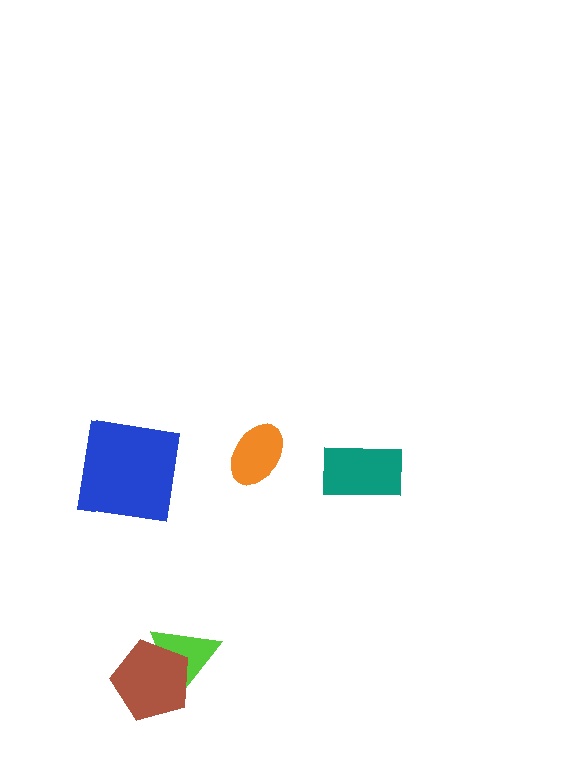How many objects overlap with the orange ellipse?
0 objects overlap with the orange ellipse.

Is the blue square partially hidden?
No, no other shape covers it.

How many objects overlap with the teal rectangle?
0 objects overlap with the teal rectangle.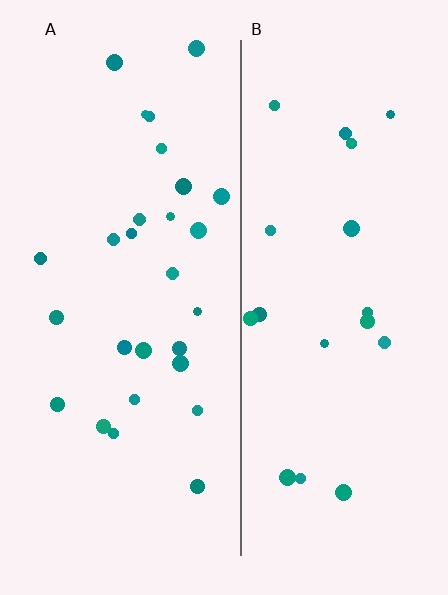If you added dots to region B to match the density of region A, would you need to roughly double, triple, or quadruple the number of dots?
Approximately double.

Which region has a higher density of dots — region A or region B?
A (the left).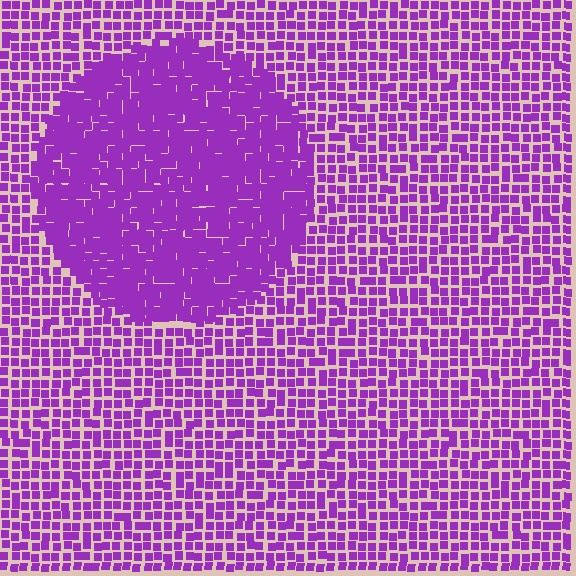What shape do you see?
I see a circle.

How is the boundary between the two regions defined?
The boundary is defined by a change in element density (approximately 1.8x ratio). All elements are the same color, size, and shape.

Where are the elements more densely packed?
The elements are more densely packed inside the circle boundary.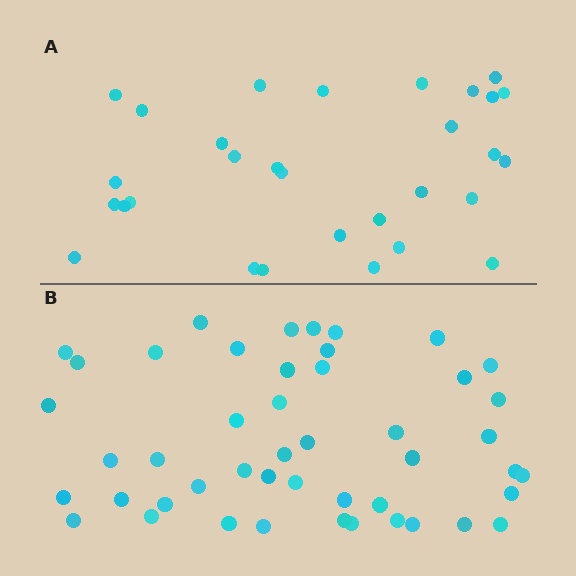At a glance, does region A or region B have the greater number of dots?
Region B (the bottom region) has more dots.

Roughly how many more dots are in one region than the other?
Region B has approximately 15 more dots than region A.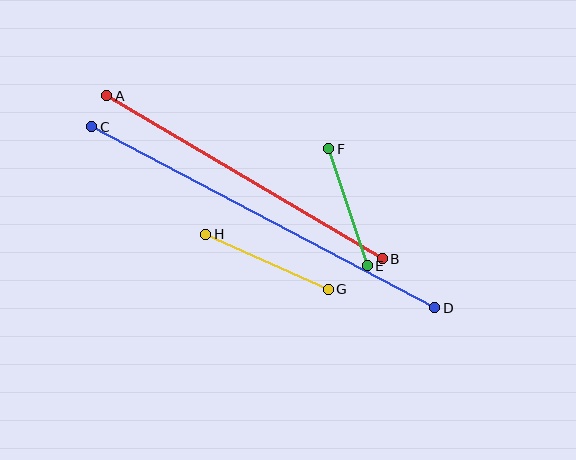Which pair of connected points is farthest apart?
Points C and D are farthest apart.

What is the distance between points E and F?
The distance is approximately 123 pixels.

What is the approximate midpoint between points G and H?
The midpoint is at approximately (267, 262) pixels.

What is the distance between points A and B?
The distance is approximately 320 pixels.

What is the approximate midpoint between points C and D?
The midpoint is at approximately (263, 217) pixels.